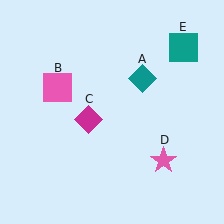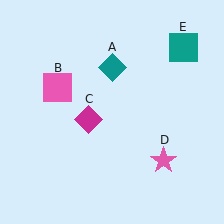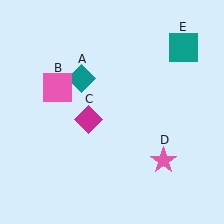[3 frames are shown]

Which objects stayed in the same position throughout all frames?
Pink square (object B) and magenta diamond (object C) and pink star (object D) and teal square (object E) remained stationary.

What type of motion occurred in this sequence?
The teal diamond (object A) rotated counterclockwise around the center of the scene.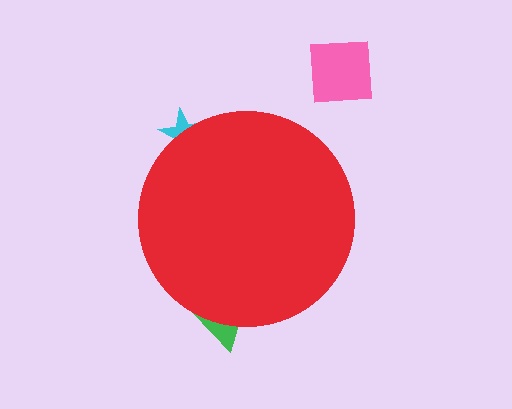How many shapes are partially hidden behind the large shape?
2 shapes are partially hidden.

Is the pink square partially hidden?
No, the pink square is fully visible.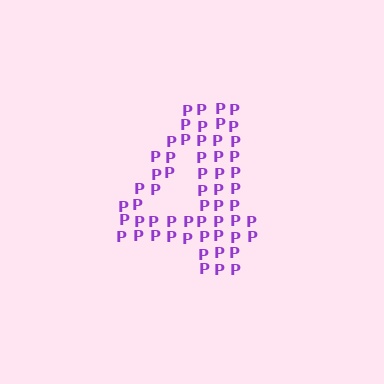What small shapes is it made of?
It is made of small letter P's.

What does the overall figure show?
The overall figure shows the digit 4.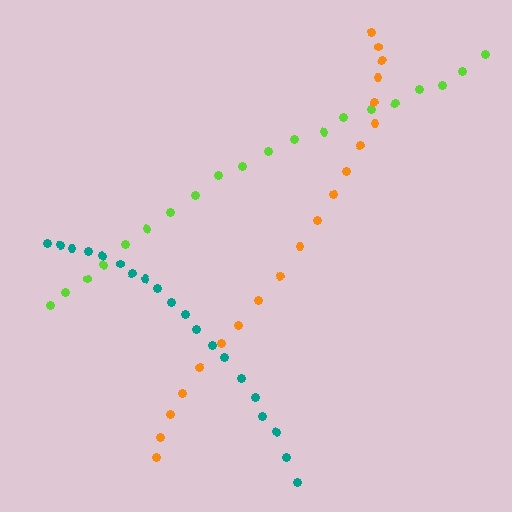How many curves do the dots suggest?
There are 3 distinct paths.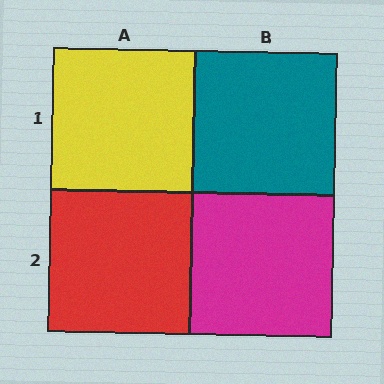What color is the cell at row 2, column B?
Magenta.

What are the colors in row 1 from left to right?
Yellow, teal.